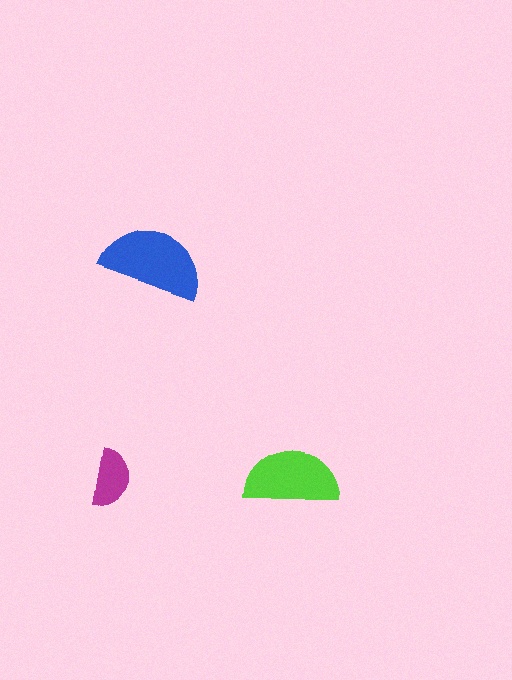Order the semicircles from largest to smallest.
the blue one, the lime one, the magenta one.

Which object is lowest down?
The magenta semicircle is bottommost.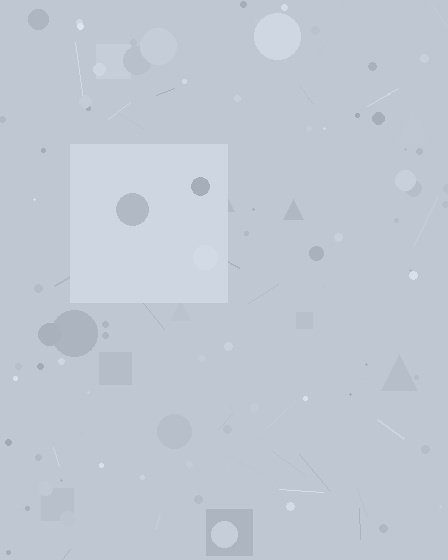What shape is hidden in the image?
A square is hidden in the image.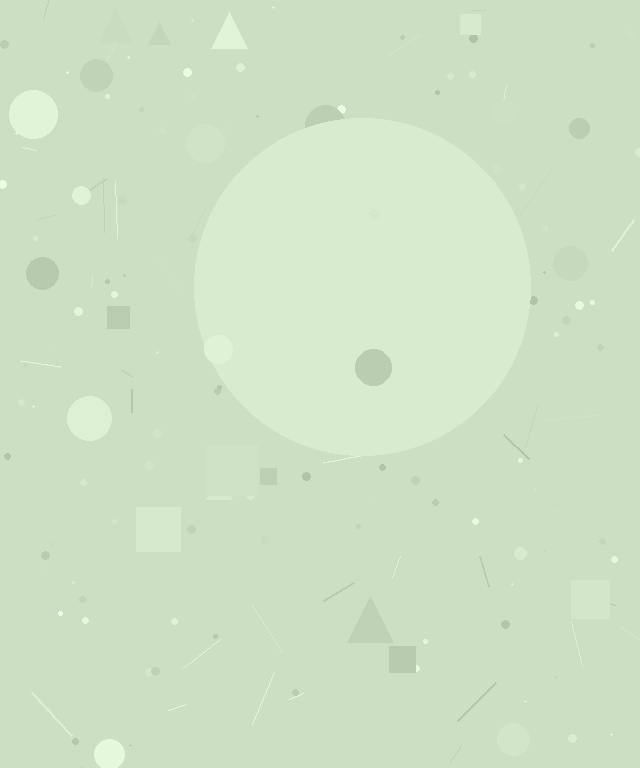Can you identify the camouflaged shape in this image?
The camouflaged shape is a circle.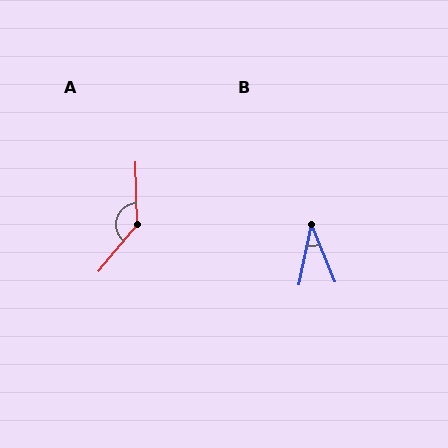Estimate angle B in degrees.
Approximately 34 degrees.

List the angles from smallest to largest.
B (34°), A (139°).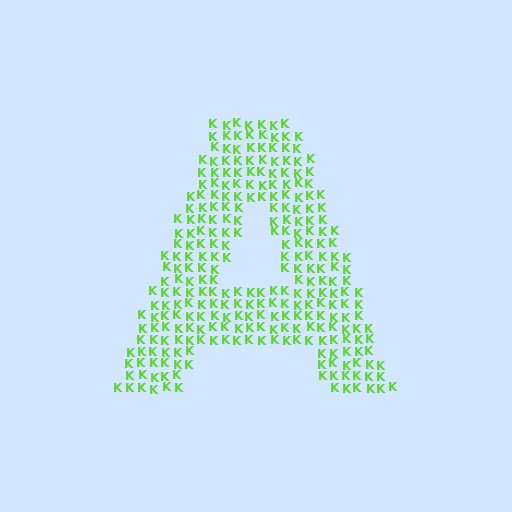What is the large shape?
The large shape is the letter A.